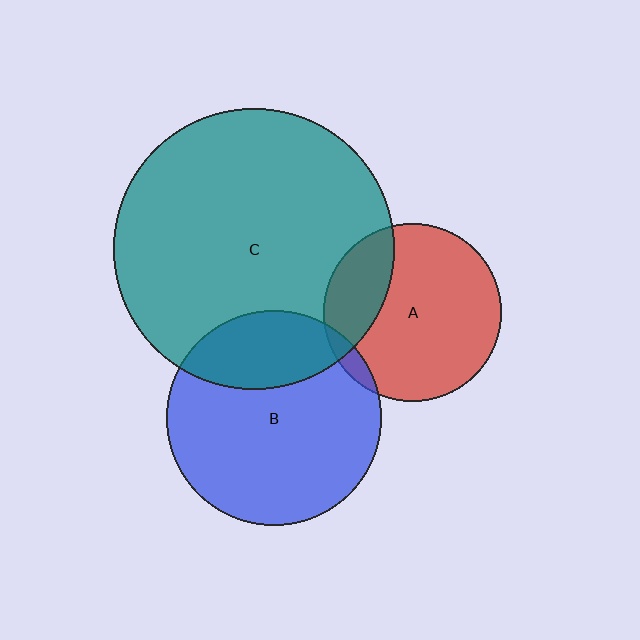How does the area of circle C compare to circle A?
Approximately 2.5 times.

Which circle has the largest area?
Circle C (teal).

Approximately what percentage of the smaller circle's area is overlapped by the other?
Approximately 5%.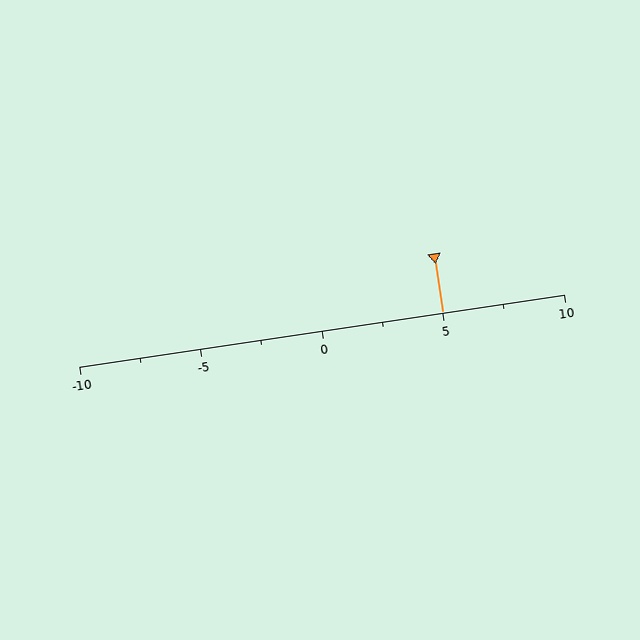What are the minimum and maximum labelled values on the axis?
The axis runs from -10 to 10.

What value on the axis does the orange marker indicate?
The marker indicates approximately 5.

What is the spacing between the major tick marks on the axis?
The major ticks are spaced 5 apart.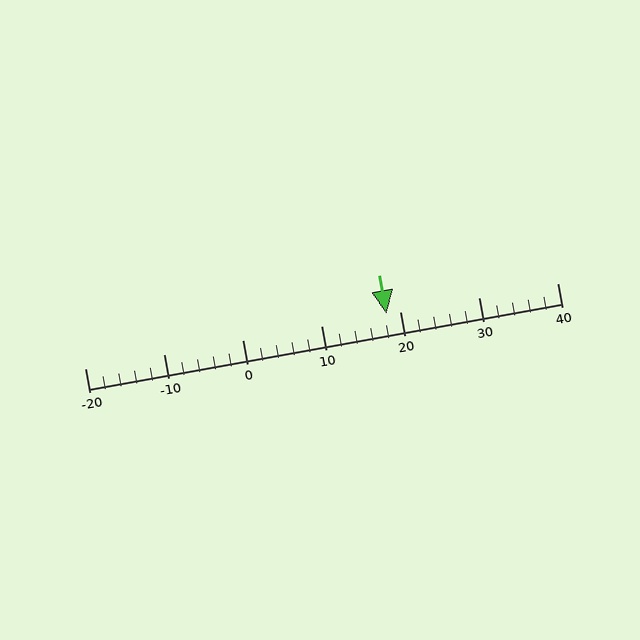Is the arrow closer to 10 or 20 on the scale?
The arrow is closer to 20.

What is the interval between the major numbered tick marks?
The major tick marks are spaced 10 units apart.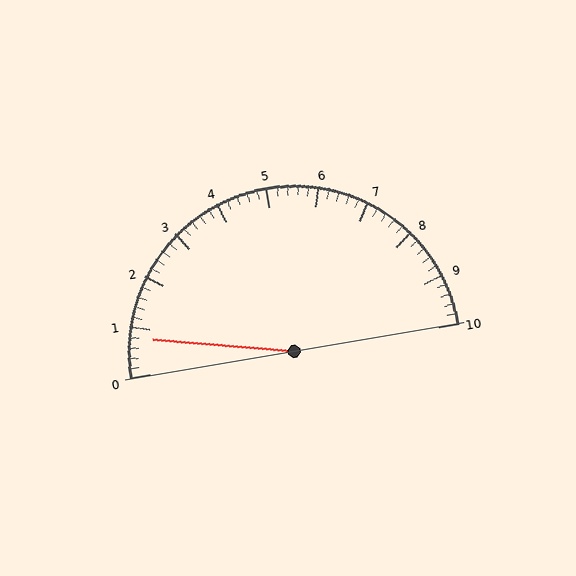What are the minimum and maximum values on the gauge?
The gauge ranges from 0 to 10.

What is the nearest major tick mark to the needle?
The nearest major tick mark is 1.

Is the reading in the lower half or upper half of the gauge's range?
The reading is in the lower half of the range (0 to 10).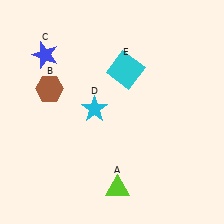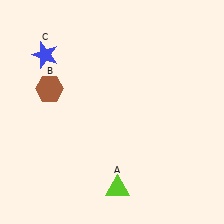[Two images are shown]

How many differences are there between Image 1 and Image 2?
There are 2 differences between the two images.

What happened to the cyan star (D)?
The cyan star (D) was removed in Image 2. It was in the top-left area of Image 1.